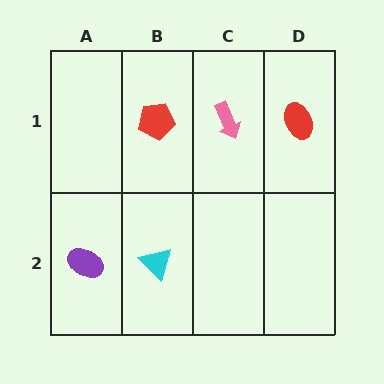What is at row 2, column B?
A cyan triangle.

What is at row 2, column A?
A purple ellipse.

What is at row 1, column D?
A red ellipse.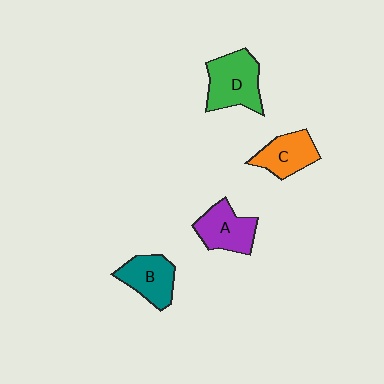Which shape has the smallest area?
Shape C (orange).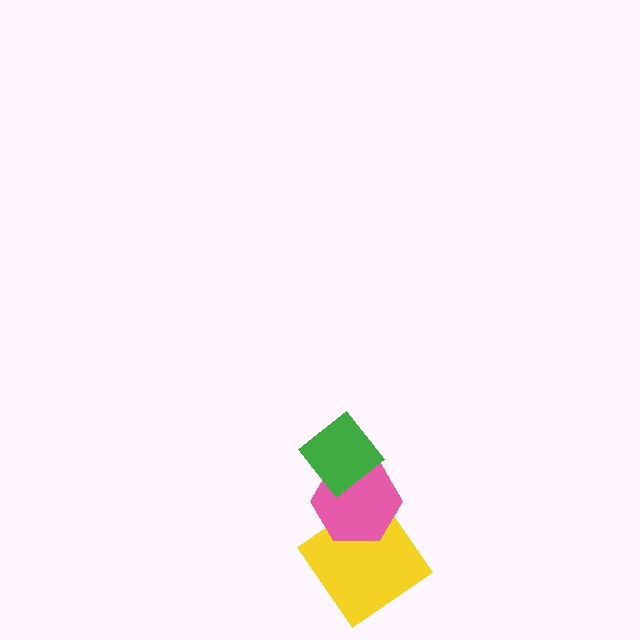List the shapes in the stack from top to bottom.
From top to bottom: the green diamond, the pink hexagon, the yellow diamond.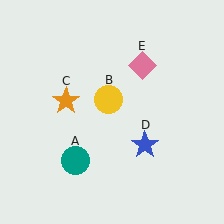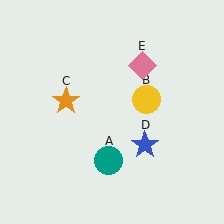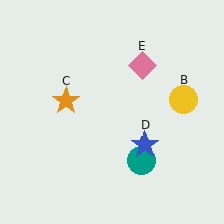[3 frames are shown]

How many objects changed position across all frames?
2 objects changed position: teal circle (object A), yellow circle (object B).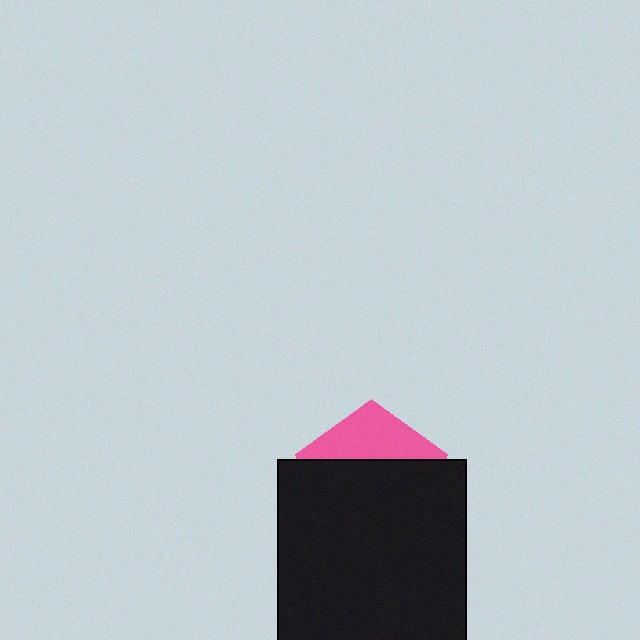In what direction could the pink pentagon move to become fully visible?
The pink pentagon could move up. That would shift it out from behind the black square entirely.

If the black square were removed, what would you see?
You would see the complete pink pentagon.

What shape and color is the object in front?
The object in front is a black square.